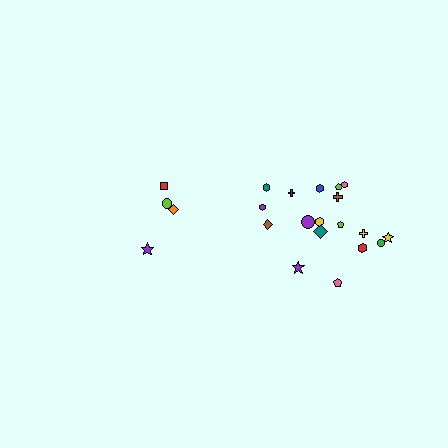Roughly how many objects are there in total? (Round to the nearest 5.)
Roughly 20 objects in total.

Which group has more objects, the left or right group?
The right group.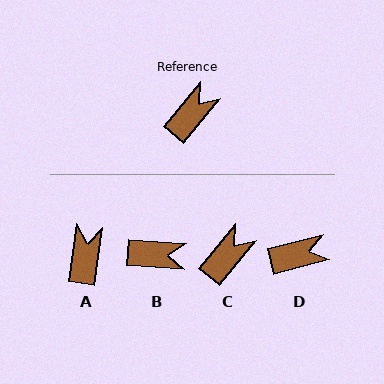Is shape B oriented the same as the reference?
No, it is off by about 53 degrees.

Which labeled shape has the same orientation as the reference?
C.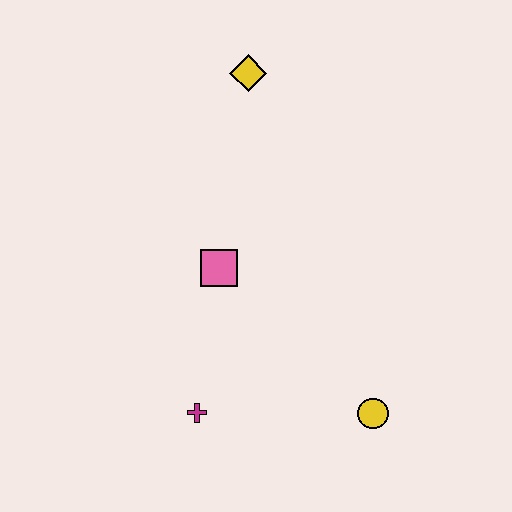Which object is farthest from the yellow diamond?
The yellow circle is farthest from the yellow diamond.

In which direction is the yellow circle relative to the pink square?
The yellow circle is to the right of the pink square.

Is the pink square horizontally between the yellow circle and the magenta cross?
Yes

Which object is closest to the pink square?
The magenta cross is closest to the pink square.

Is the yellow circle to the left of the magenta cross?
No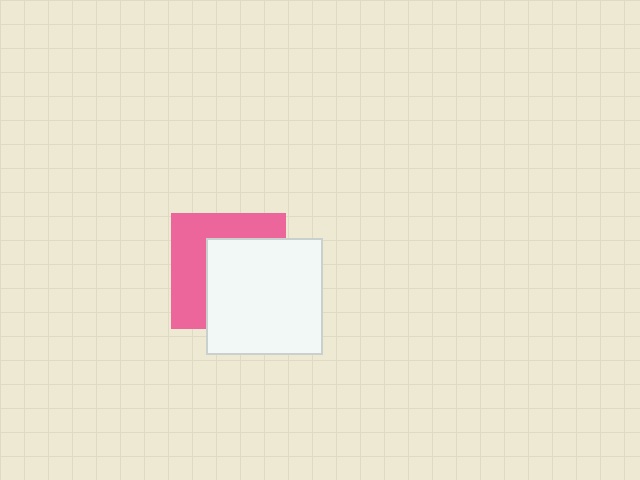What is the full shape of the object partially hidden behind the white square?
The partially hidden object is a pink square.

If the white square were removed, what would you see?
You would see the complete pink square.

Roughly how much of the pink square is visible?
A small part of it is visible (roughly 44%).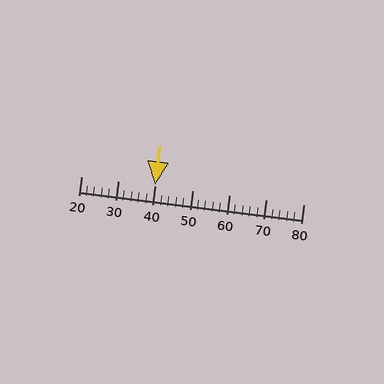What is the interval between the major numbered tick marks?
The major tick marks are spaced 10 units apart.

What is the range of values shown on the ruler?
The ruler shows values from 20 to 80.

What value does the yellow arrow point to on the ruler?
The yellow arrow points to approximately 40.